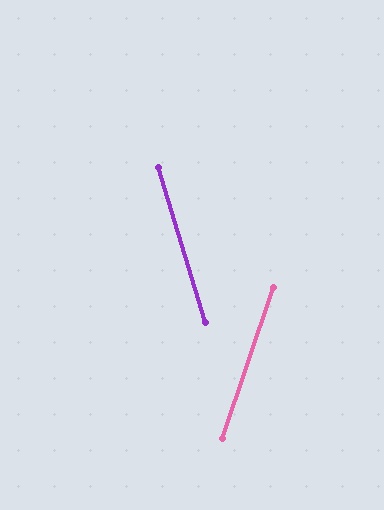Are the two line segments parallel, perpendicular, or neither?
Neither parallel nor perpendicular — they differ by about 35°.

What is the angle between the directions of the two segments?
Approximately 35 degrees.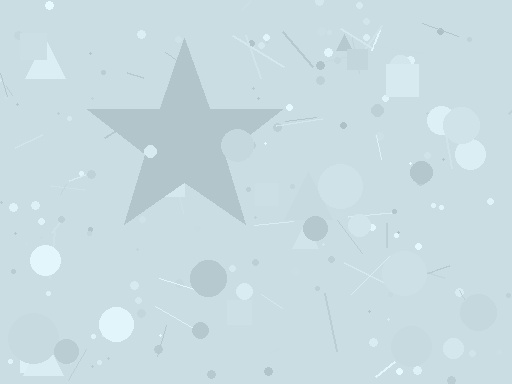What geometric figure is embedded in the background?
A star is embedded in the background.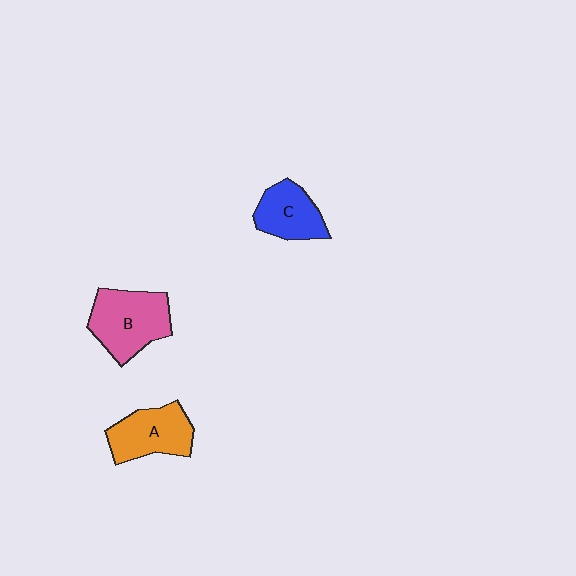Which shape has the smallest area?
Shape C (blue).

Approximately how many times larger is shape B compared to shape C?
Approximately 1.4 times.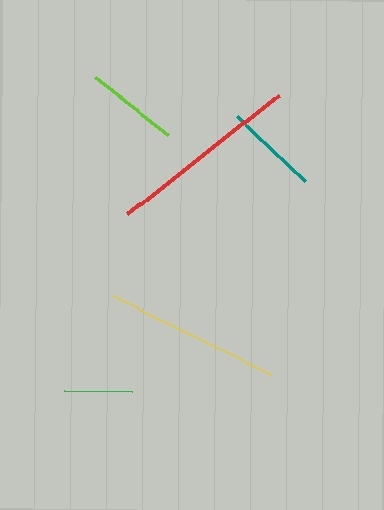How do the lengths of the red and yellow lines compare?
The red and yellow lines are approximately the same length.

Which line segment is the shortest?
The green line is the shortest at approximately 68 pixels.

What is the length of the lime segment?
The lime segment is approximately 94 pixels long.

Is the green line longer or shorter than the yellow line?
The yellow line is longer than the green line.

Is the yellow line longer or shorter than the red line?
The red line is longer than the yellow line.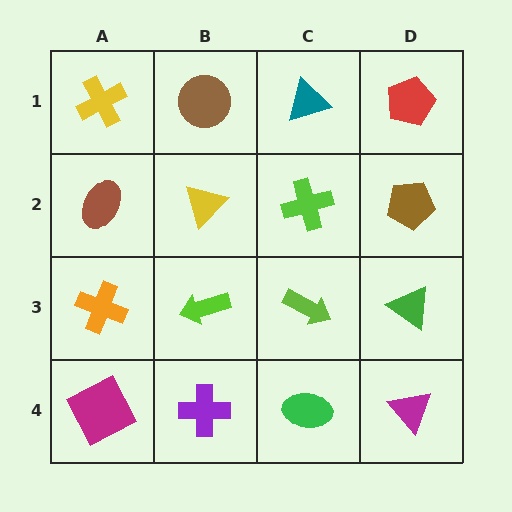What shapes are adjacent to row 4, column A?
An orange cross (row 3, column A), a purple cross (row 4, column B).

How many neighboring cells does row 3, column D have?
3.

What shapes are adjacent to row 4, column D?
A green triangle (row 3, column D), a green ellipse (row 4, column C).